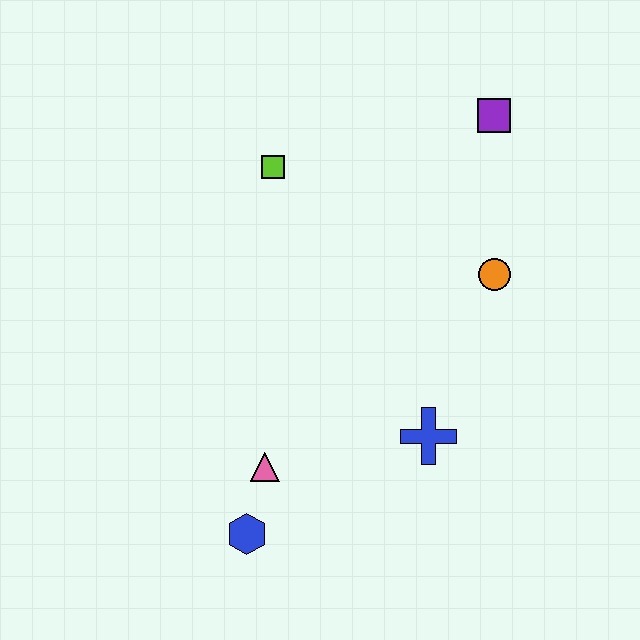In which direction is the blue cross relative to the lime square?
The blue cross is below the lime square.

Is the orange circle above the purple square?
No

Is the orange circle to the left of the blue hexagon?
No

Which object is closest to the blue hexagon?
The pink triangle is closest to the blue hexagon.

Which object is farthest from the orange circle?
The blue hexagon is farthest from the orange circle.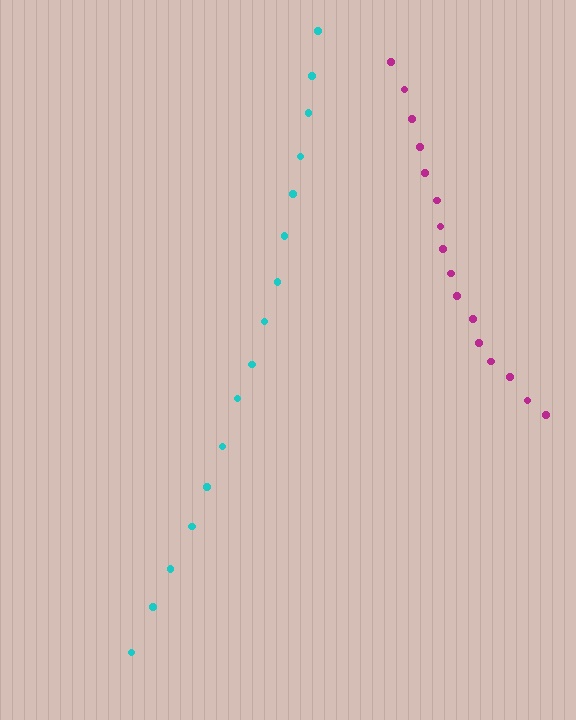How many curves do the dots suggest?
There are 2 distinct paths.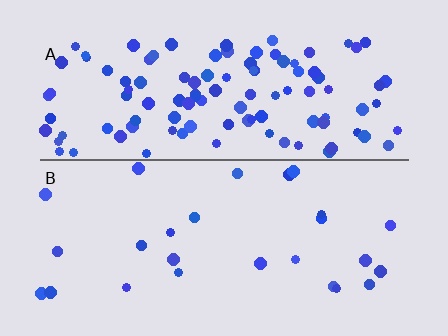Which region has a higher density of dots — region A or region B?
A (the top).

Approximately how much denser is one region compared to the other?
Approximately 4.1× — region A over region B.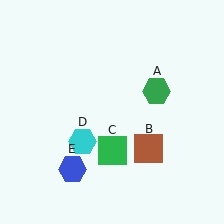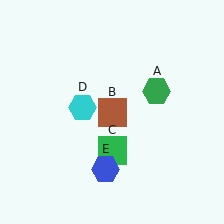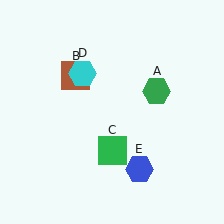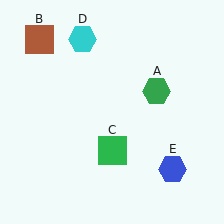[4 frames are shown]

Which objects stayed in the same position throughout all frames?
Green hexagon (object A) and green square (object C) remained stationary.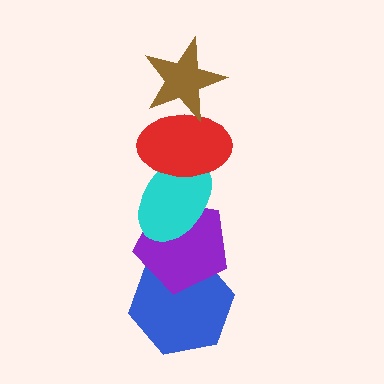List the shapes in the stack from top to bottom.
From top to bottom: the brown star, the red ellipse, the cyan ellipse, the purple pentagon, the blue hexagon.